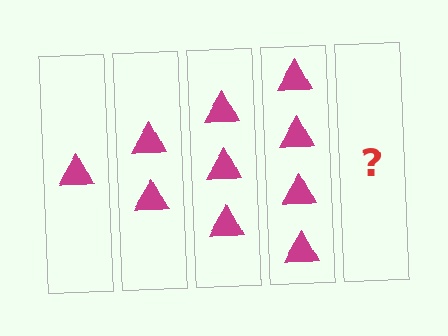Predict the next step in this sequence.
The next step is 5 triangles.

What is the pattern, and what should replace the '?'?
The pattern is that each step adds one more triangle. The '?' should be 5 triangles.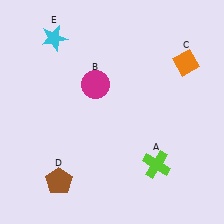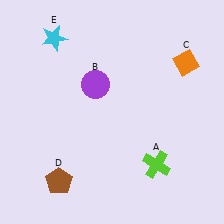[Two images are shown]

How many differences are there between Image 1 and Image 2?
There is 1 difference between the two images.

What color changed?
The circle (B) changed from magenta in Image 1 to purple in Image 2.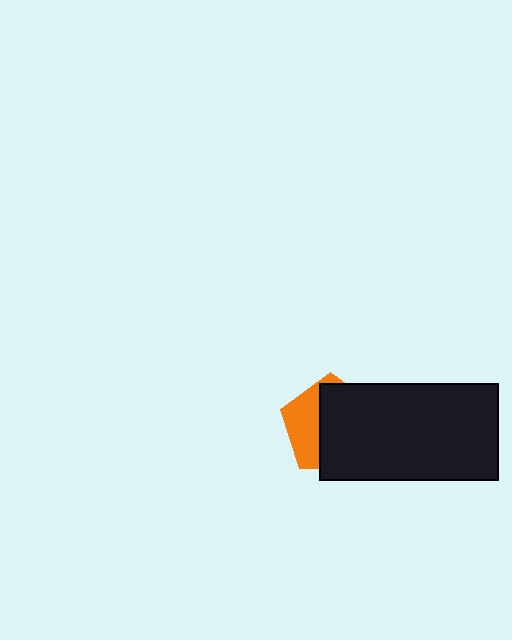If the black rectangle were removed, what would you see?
You would see the complete orange pentagon.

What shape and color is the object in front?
The object in front is a black rectangle.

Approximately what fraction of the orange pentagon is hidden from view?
Roughly 63% of the orange pentagon is hidden behind the black rectangle.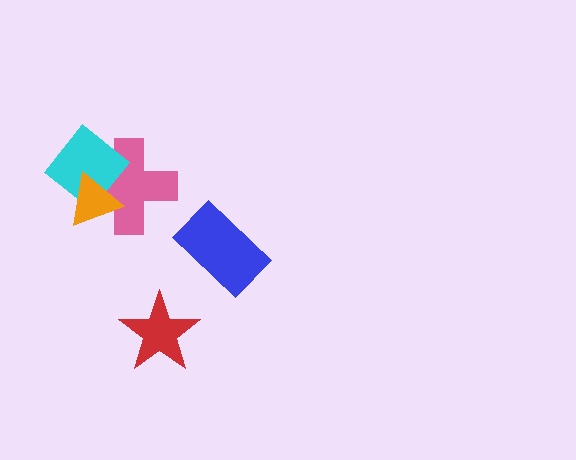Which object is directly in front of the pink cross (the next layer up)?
The cyan diamond is directly in front of the pink cross.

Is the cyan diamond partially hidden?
Yes, it is partially covered by another shape.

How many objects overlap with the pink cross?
2 objects overlap with the pink cross.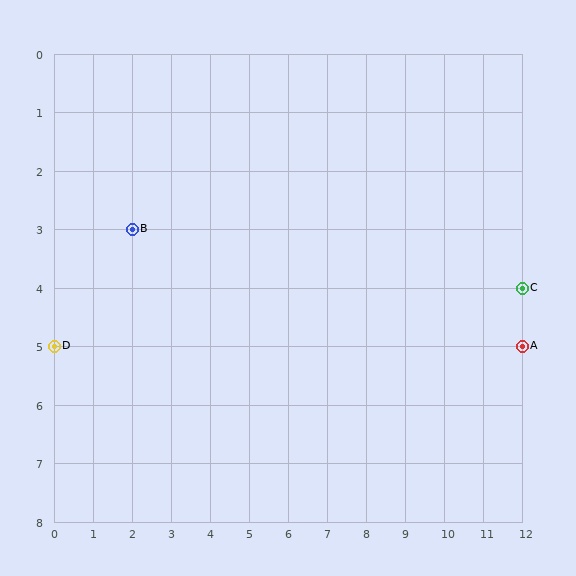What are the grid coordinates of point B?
Point B is at grid coordinates (2, 3).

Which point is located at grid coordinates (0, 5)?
Point D is at (0, 5).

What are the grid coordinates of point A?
Point A is at grid coordinates (12, 5).